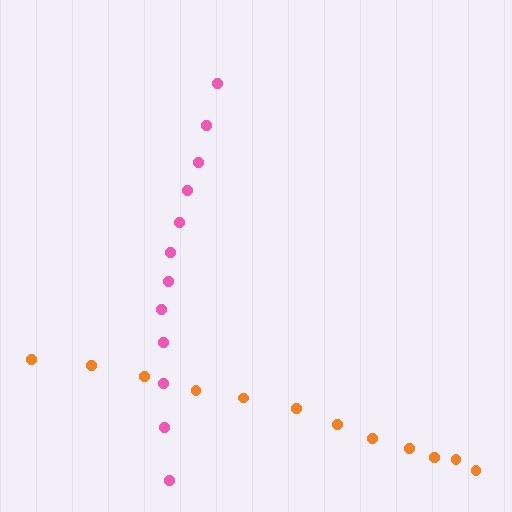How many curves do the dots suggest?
There are 2 distinct paths.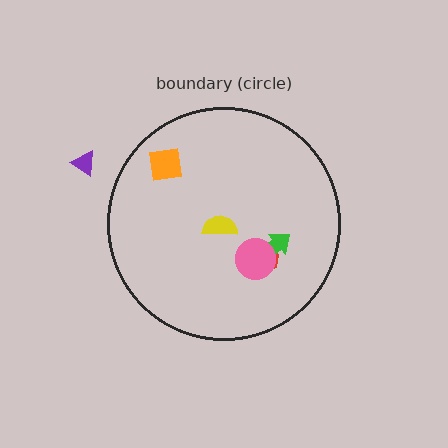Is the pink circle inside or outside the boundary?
Inside.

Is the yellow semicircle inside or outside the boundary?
Inside.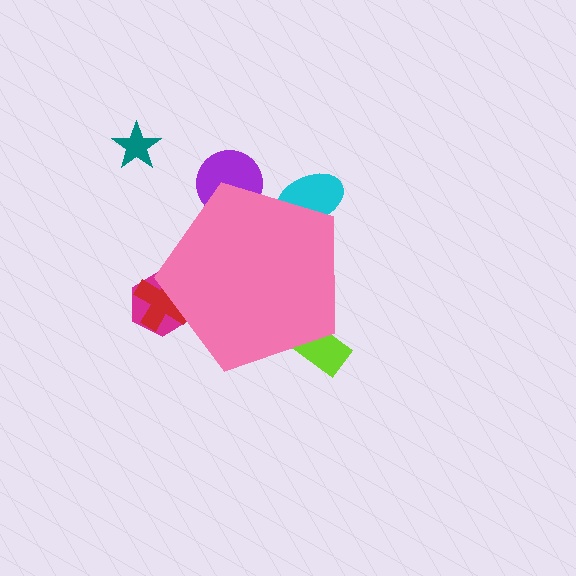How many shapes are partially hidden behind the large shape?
5 shapes are partially hidden.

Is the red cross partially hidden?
Yes, the red cross is partially hidden behind the pink pentagon.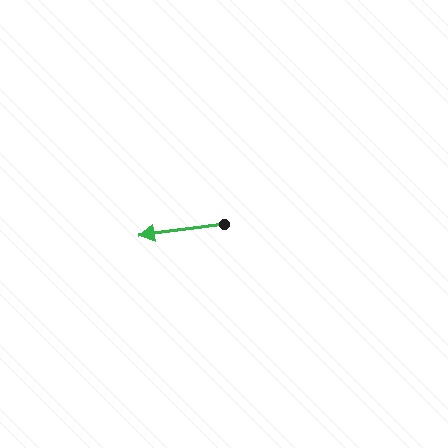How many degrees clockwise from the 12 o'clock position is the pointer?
Approximately 262 degrees.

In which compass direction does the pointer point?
West.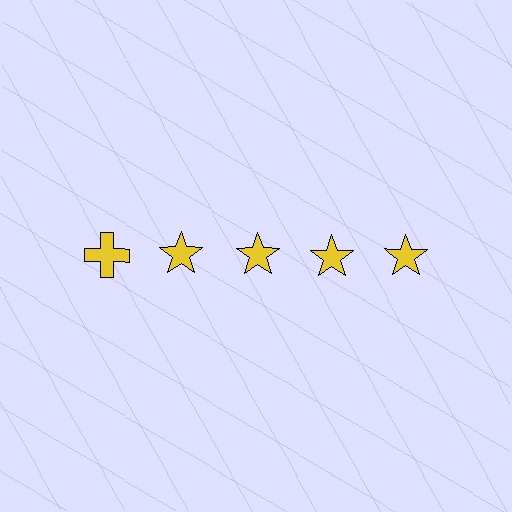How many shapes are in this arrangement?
There are 5 shapes arranged in a grid pattern.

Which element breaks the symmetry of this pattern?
The yellow cross in the top row, leftmost column breaks the symmetry. All other shapes are yellow stars.